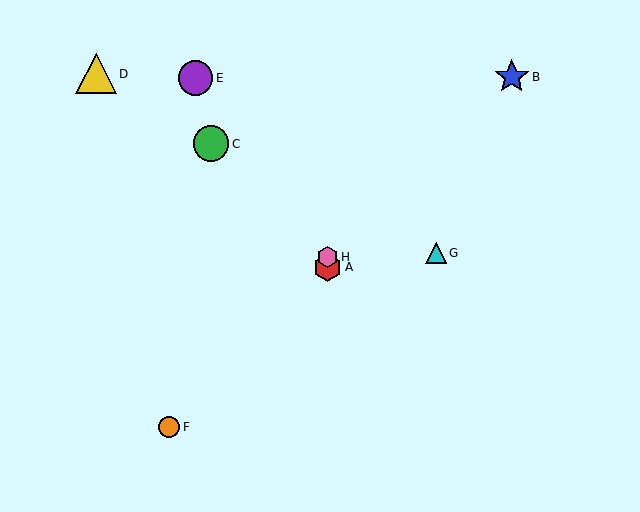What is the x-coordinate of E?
Object E is at x≈195.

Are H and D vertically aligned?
No, H is at x≈328 and D is at x≈96.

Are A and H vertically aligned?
Yes, both are at x≈328.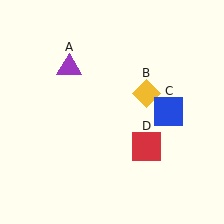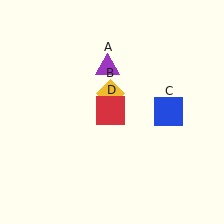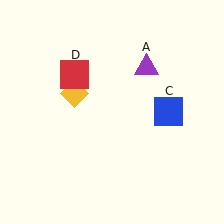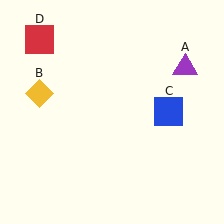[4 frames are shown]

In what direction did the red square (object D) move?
The red square (object D) moved up and to the left.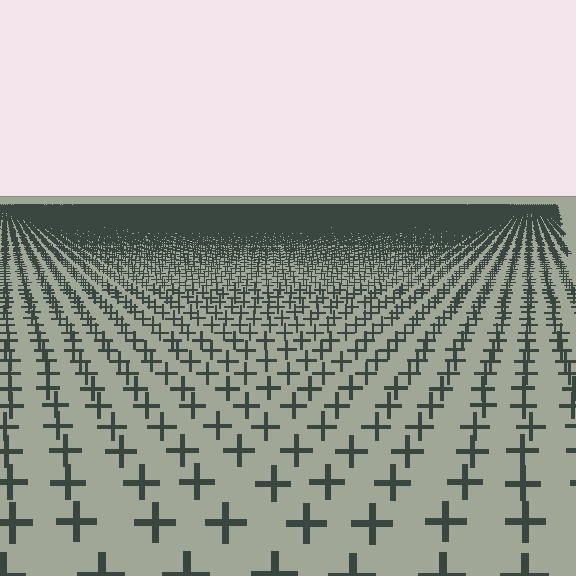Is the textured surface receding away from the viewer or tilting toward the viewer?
The surface is receding away from the viewer. Texture elements get smaller and denser toward the top.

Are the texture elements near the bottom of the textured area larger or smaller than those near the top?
Larger. Near the bottom, elements are closer to the viewer and appear at a bigger on-screen size.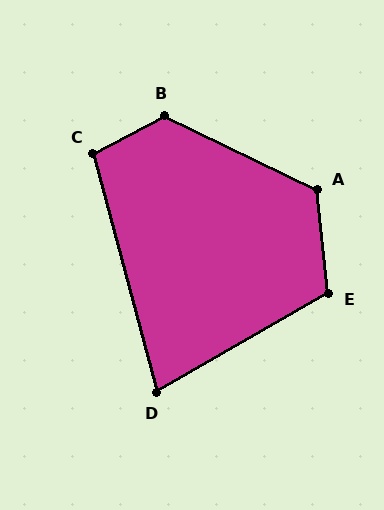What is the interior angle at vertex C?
Approximately 103 degrees (obtuse).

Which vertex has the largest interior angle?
B, at approximately 126 degrees.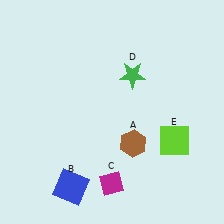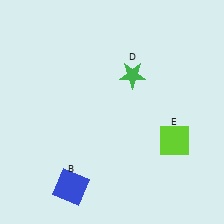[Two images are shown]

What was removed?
The brown hexagon (A), the magenta diamond (C) were removed in Image 2.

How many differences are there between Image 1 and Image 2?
There are 2 differences between the two images.